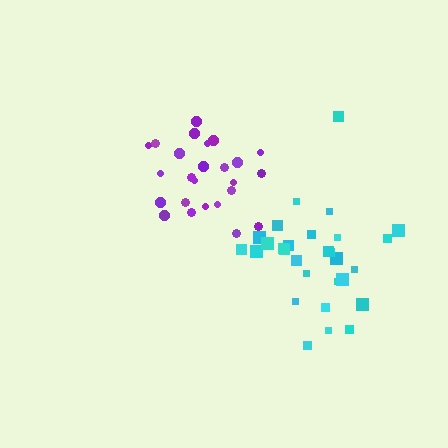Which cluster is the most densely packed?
Purple.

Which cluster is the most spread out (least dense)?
Cyan.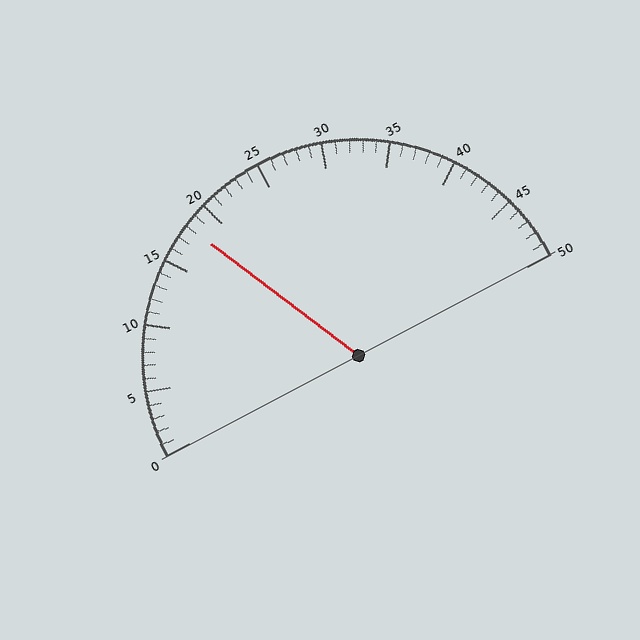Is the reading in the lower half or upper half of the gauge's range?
The reading is in the lower half of the range (0 to 50).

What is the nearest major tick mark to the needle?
The nearest major tick mark is 20.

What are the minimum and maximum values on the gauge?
The gauge ranges from 0 to 50.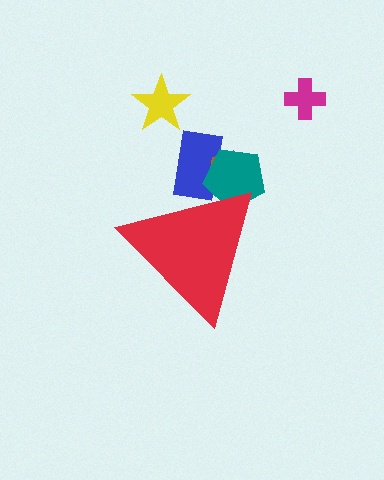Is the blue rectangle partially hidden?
Yes, the blue rectangle is partially hidden behind the red triangle.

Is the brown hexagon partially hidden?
Yes, the brown hexagon is partially hidden behind the red triangle.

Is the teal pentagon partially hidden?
Yes, the teal pentagon is partially hidden behind the red triangle.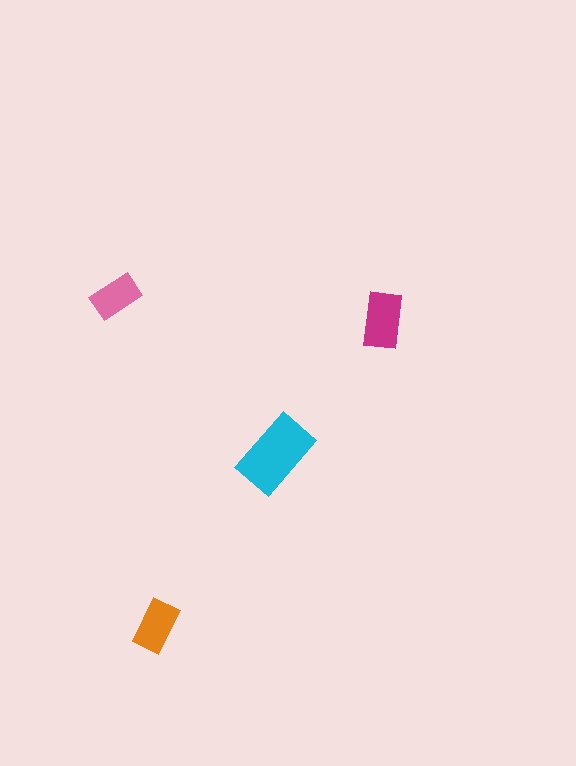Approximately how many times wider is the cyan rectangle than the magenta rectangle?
About 1.5 times wider.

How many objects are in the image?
There are 4 objects in the image.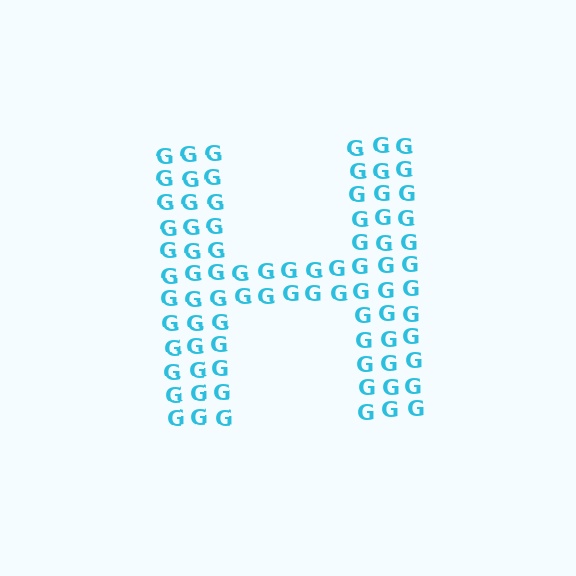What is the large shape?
The large shape is the letter H.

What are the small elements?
The small elements are letter G's.